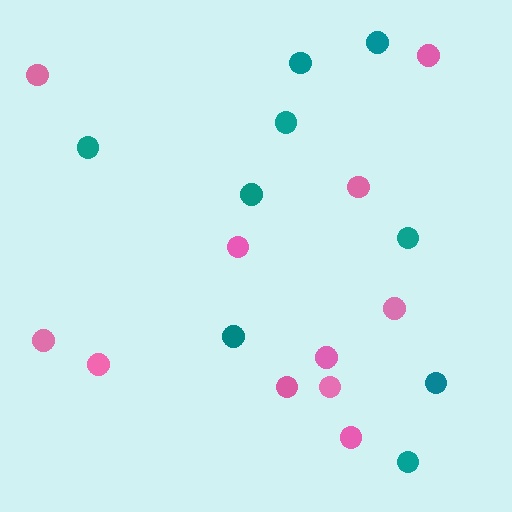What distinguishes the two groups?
There are 2 groups: one group of teal circles (9) and one group of pink circles (11).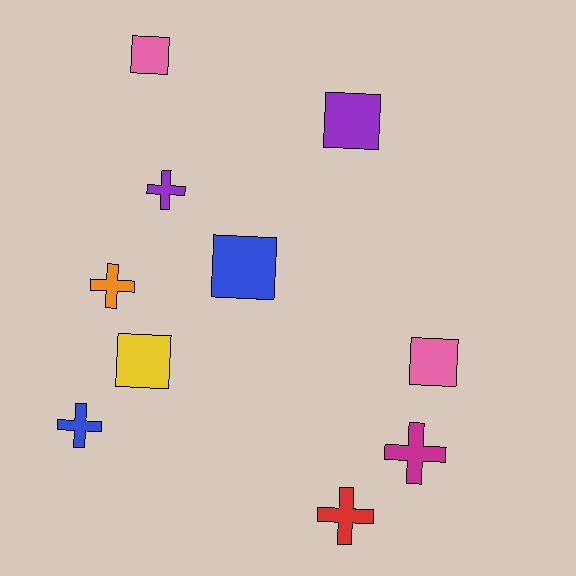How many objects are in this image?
There are 10 objects.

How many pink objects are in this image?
There are 2 pink objects.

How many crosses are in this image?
There are 5 crosses.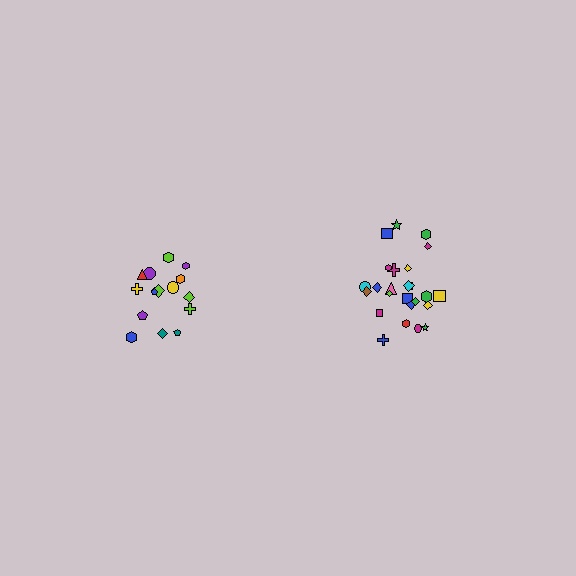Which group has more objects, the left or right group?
The right group.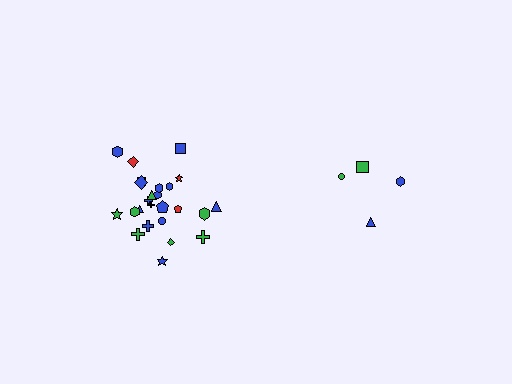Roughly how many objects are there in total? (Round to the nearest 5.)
Roughly 30 objects in total.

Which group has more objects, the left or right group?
The left group.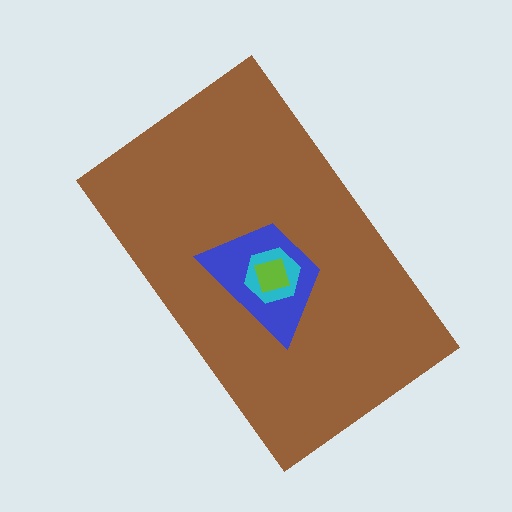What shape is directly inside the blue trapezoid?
The cyan hexagon.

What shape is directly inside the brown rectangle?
The blue trapezoid.